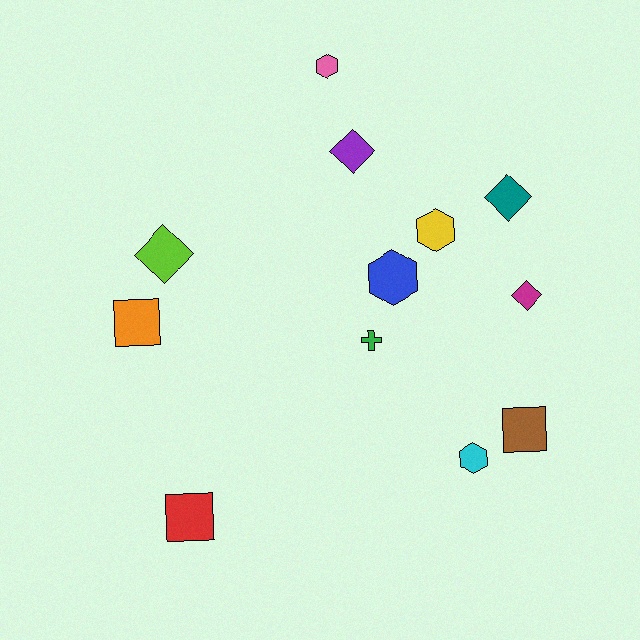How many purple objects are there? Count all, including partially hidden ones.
There is 1 purple object.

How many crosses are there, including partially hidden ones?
There is 1 cross.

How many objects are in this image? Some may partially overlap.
There are 12 objects.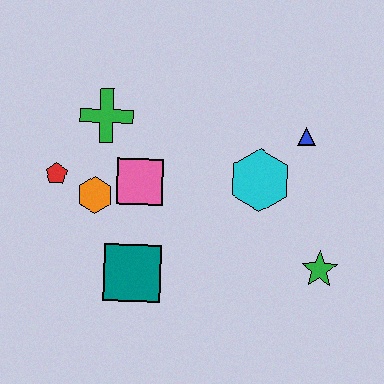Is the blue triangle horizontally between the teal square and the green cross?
No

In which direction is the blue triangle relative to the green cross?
The blue triangle is to the right of the green cross.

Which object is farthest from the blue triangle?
The red pentagon is farthest from the blue triangle.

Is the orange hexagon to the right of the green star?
No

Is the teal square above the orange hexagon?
No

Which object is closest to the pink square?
The orange hexagon is closest to the pink square.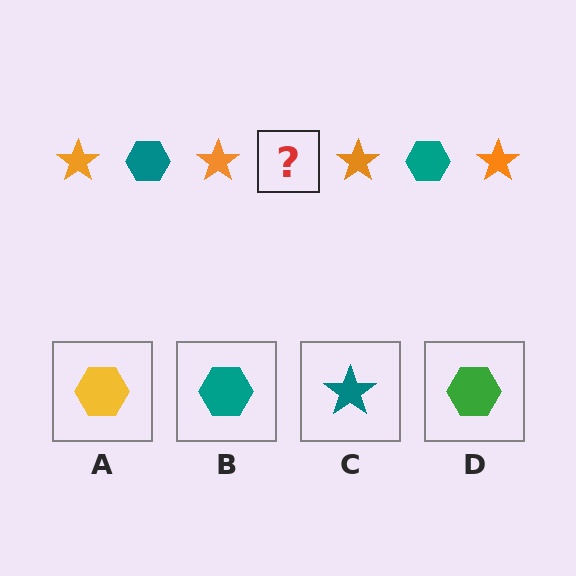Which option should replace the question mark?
Option B.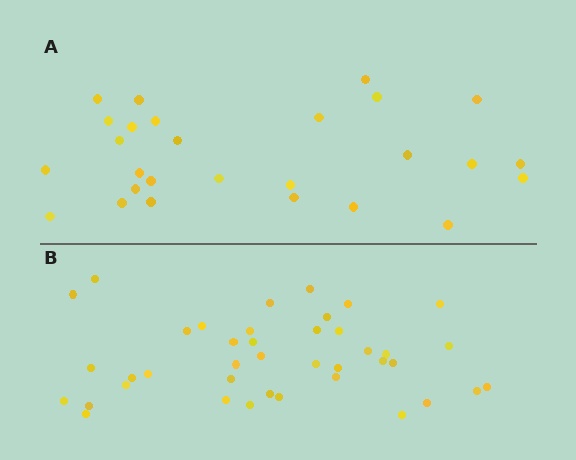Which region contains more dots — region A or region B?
Region B (the bottom region) has more dots.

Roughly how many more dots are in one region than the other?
Region B has approximately 15 more dots than region A.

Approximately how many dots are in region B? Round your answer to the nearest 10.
About 40 dots.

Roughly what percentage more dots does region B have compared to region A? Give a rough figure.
About 50% more.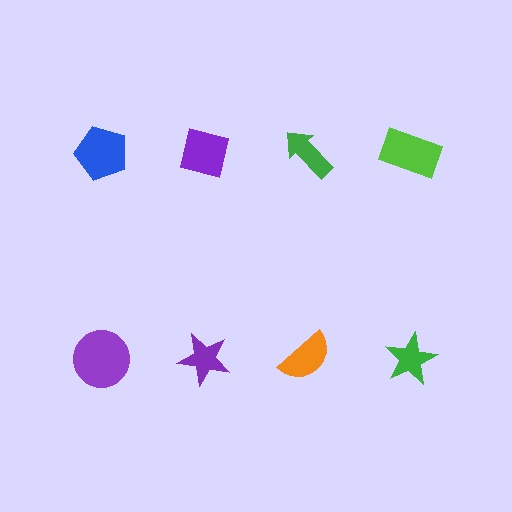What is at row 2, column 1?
A purple circle.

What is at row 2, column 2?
A purple star.